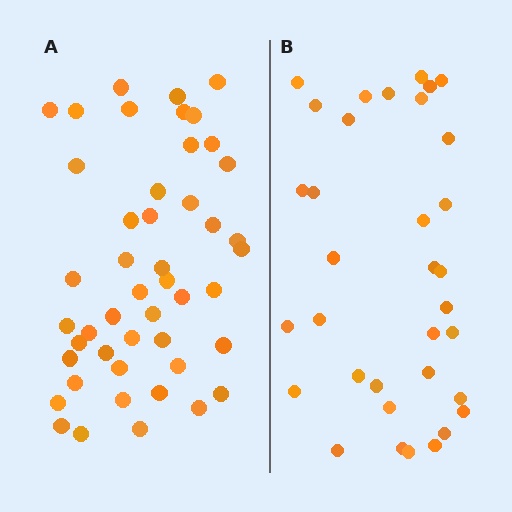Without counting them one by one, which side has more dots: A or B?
Region A (the left region) has more dots.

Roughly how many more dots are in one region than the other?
Region A has approximately 15 more dots than region B.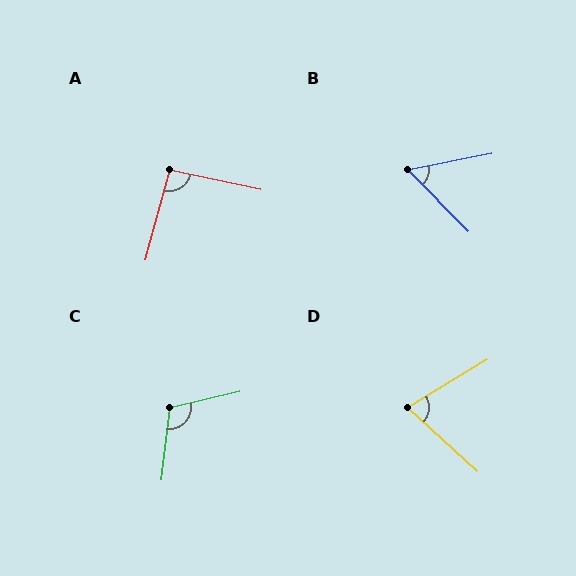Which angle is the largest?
C, at approximately 110 degrees.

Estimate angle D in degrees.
Approximately 74 degrees.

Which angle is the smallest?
B, at approximately 57 degrees.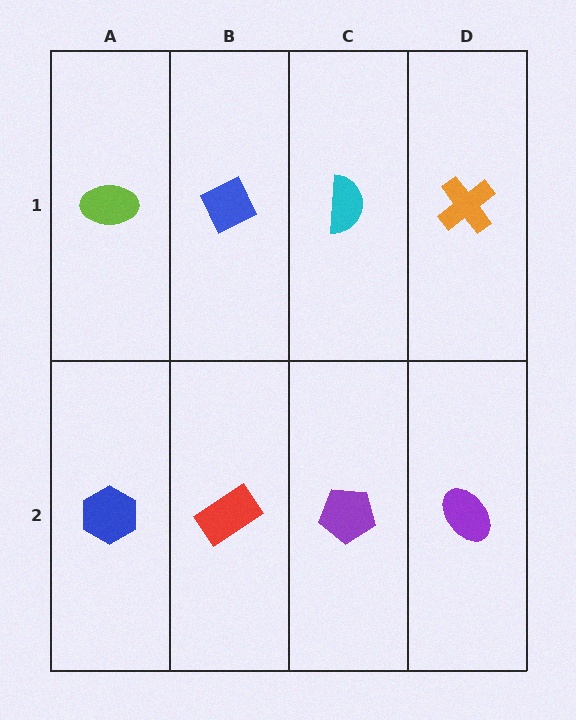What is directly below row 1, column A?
A blue hexagon.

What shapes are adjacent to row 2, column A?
A lime ellipse (row 1, column A), a red rectangle (row 2, column B).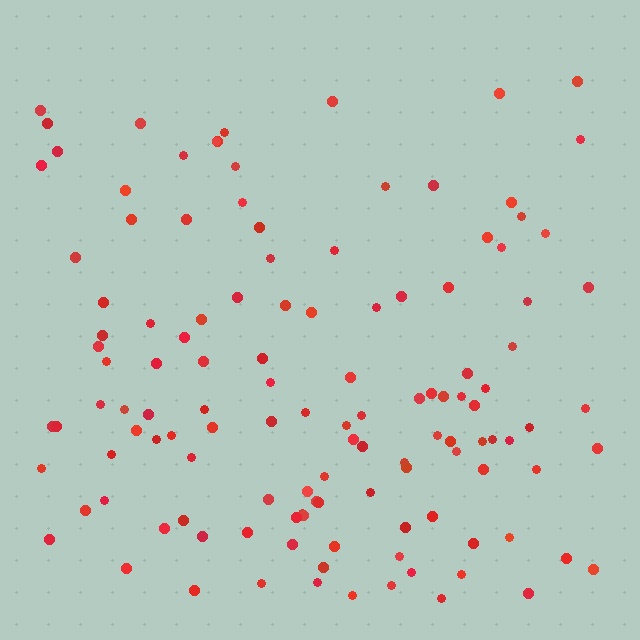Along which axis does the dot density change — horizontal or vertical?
Vertical.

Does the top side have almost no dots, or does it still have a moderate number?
Still a moderate number, just noticeably fewer than the bottom.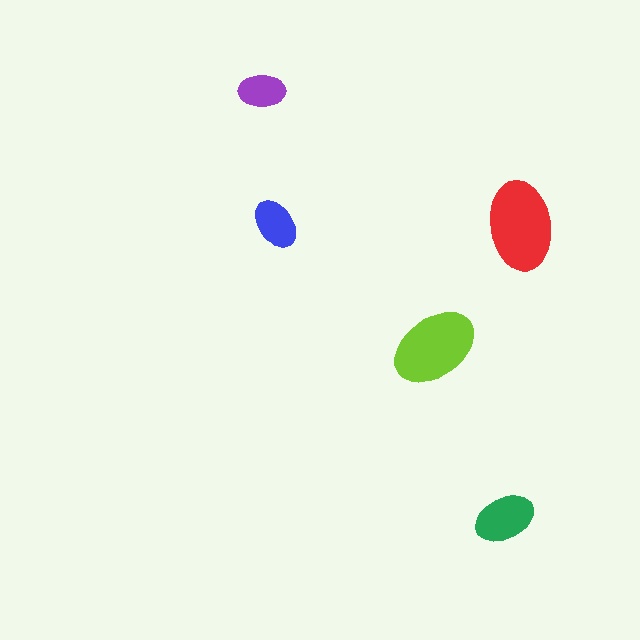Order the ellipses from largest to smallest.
the red one, the lime one, the green one, the blue one, the purple one.